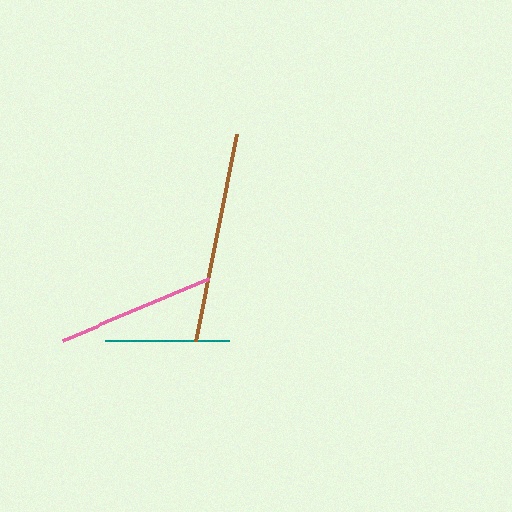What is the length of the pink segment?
The pink segment is approximately 159 pixels long.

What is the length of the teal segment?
The teal segment is approximately 124 pixels long.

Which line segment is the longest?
The brown line is the longest at approximately 211 pixels.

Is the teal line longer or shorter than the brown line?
The brown line is longer than the teal line.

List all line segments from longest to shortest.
From longest to shortest: brown, pink, teal.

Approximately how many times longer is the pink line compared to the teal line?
The pink line is approximately 1.3 times the length of the teal line.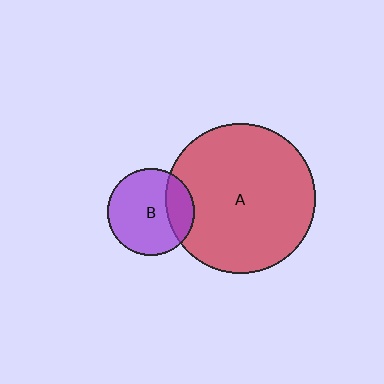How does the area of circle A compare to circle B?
Approximately 3.0 times.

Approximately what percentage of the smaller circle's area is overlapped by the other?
Approximately 25%.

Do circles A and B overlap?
Yes.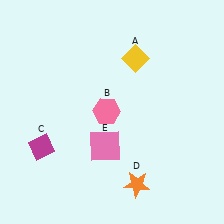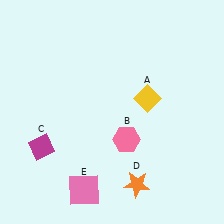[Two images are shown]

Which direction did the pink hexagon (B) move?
The pink hexagon (B) moved down.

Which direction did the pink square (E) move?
The pink square (E) moved down.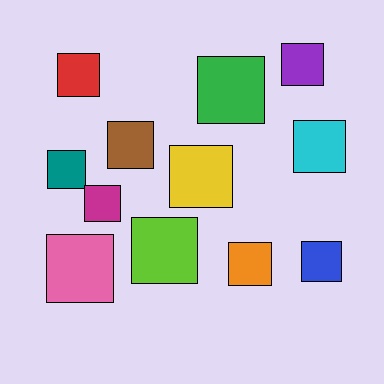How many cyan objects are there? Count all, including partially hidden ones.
There is 1 cyan object.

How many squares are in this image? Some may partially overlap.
There are 12 squares.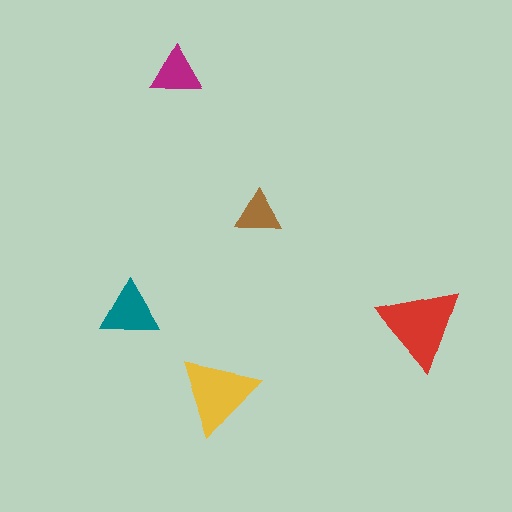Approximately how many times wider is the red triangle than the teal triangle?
About 1.5 times wider.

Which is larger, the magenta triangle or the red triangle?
The red one.